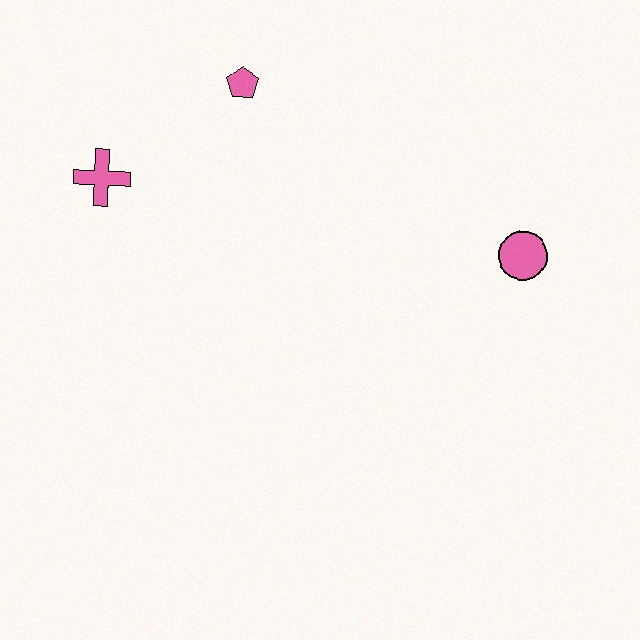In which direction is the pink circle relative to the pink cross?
The pink circle is to the right of the pink cross.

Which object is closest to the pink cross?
The pink pentagon is closest to the pink cross.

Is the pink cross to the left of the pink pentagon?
Yes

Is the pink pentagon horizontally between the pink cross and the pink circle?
Yes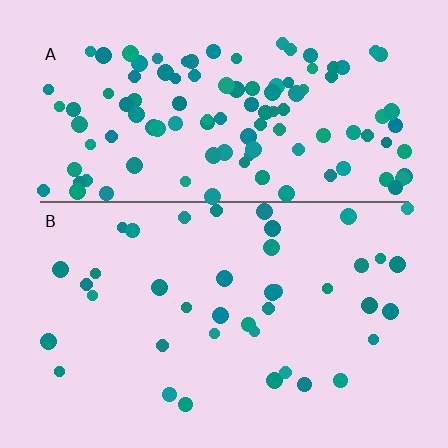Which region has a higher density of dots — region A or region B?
A (the top).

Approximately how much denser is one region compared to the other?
Approximately 2.8× — region A over region B.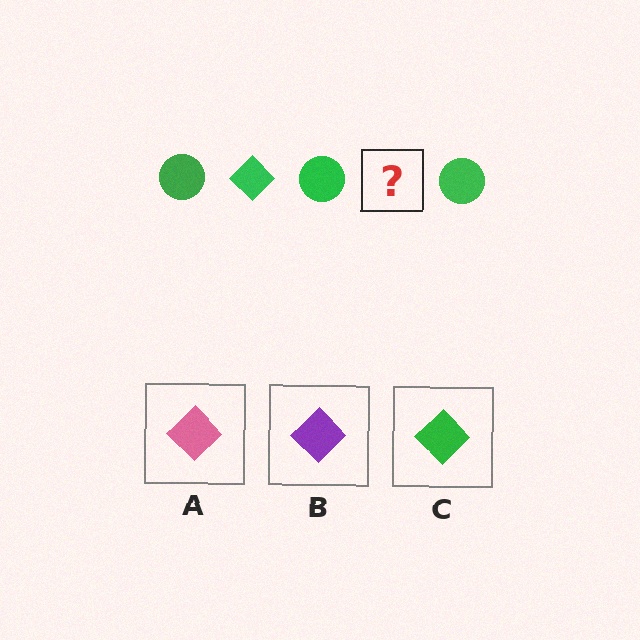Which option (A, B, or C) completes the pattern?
C.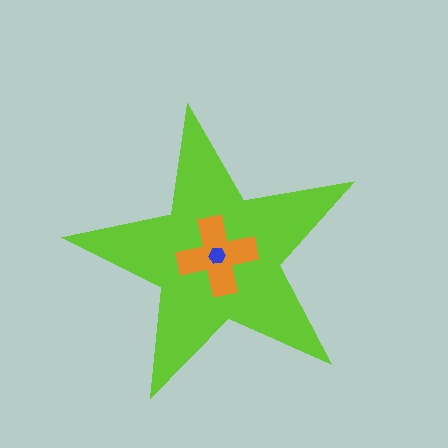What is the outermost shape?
The lime star.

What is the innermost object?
The blue hexagon.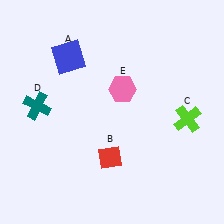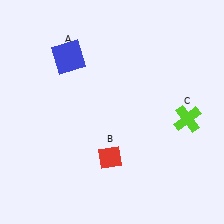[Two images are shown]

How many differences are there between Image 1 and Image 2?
There are 2 differences between the two images.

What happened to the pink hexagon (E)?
The pink hexagon (E) was removed in Image 2. It was in the top-right area of Image 1.